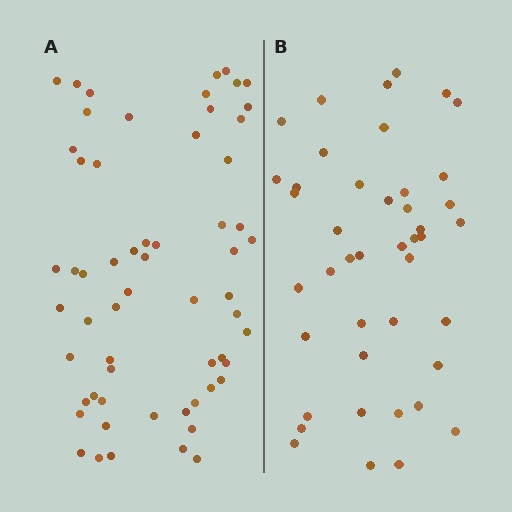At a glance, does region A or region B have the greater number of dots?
Region A (the left region) has more dots.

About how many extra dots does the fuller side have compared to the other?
Region A has approximately 15 more dots than region B.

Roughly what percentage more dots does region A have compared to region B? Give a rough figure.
About 40% more.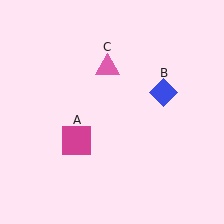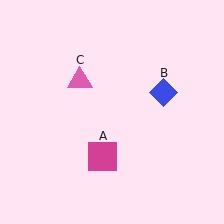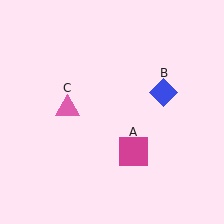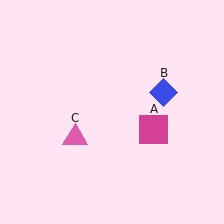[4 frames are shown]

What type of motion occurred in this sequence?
The magenta square (object A), pink triangle (object C) rotated counterclockwise around the center of the scene.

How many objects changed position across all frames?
2 objects changed position: magenta square (object A), pink triangle (object C).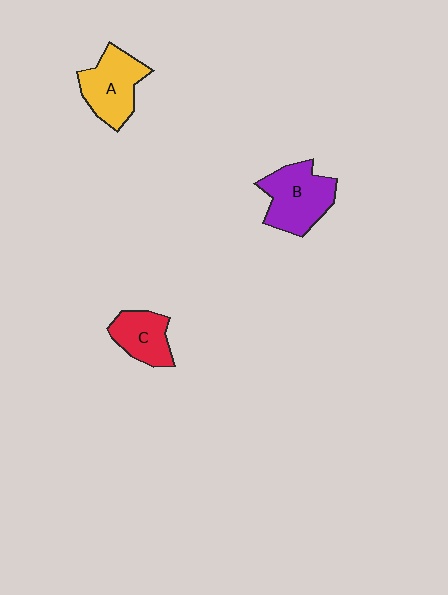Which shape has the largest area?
Shape B (purple).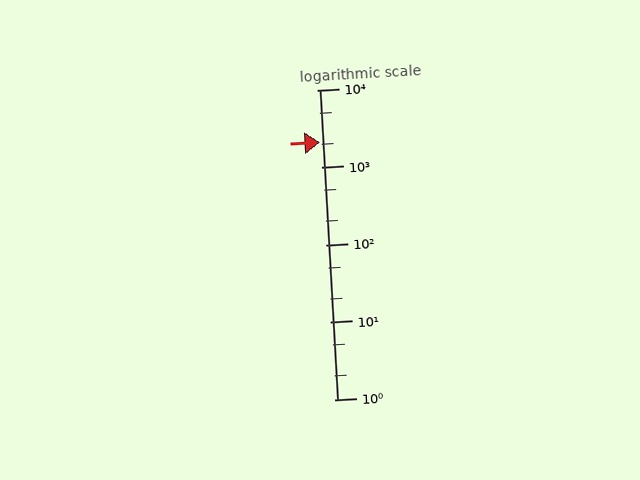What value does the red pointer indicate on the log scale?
The pointer indicates approximately 2100.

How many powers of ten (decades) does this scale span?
The scale spans 4 decades, from 1 to 10000.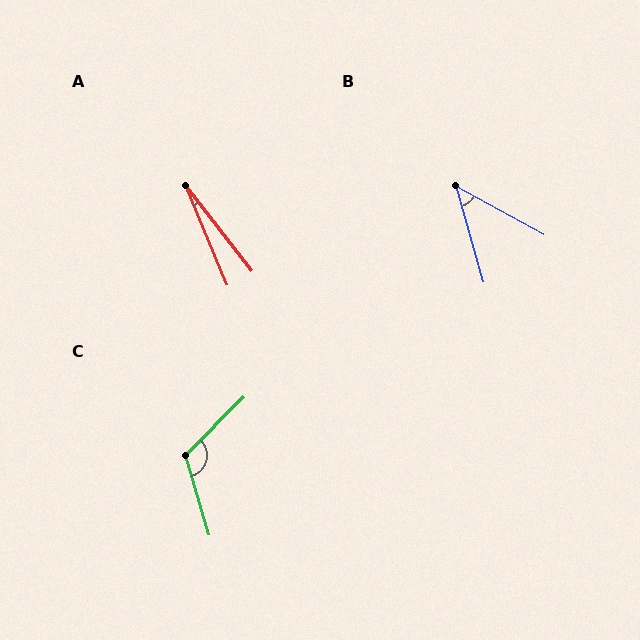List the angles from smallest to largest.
A (15°), B (45°), C (118°).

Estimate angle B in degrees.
Approximately 45 degrees.